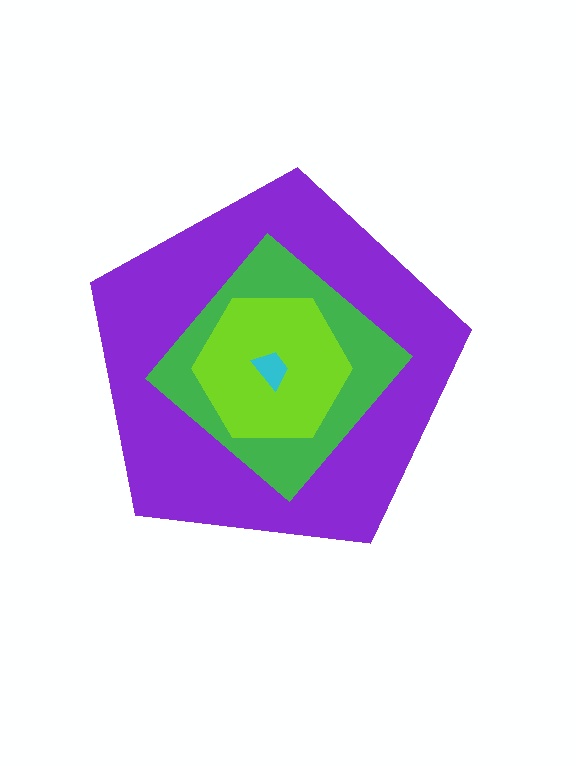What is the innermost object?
The cyan trapezoid.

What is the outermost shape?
The purple pentagon.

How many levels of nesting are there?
4.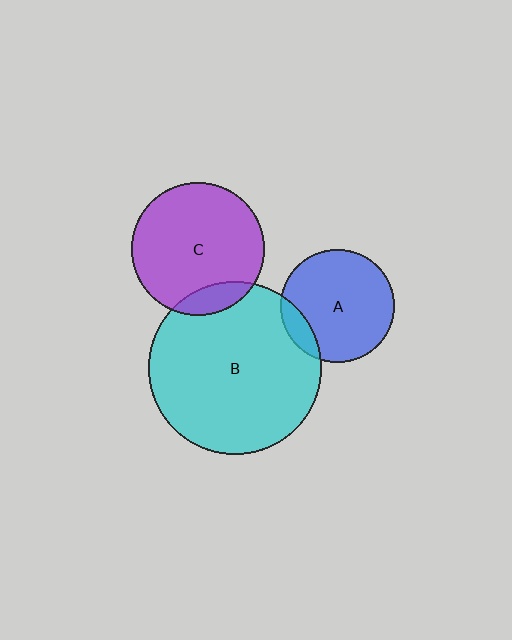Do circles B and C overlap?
Yes.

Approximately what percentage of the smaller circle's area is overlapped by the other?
Approximately 10%.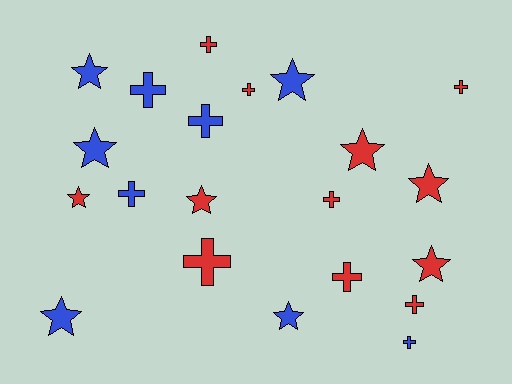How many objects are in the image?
There are 21 objects.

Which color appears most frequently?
Red, with 12 objects.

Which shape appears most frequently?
Cross, with 11 objects.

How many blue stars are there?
There are 5 blue stars.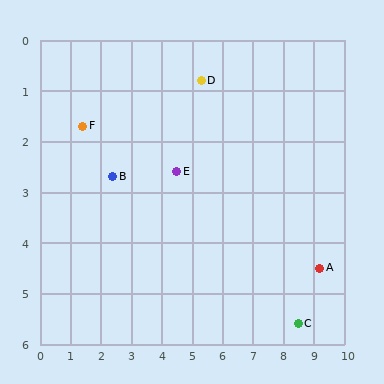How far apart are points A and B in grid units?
Points A and B are about 7.0 grid units apart.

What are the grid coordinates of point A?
Point A is at approximately (9.2, 4.5).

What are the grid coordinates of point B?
Point B is at approximately (2.4, 2.7).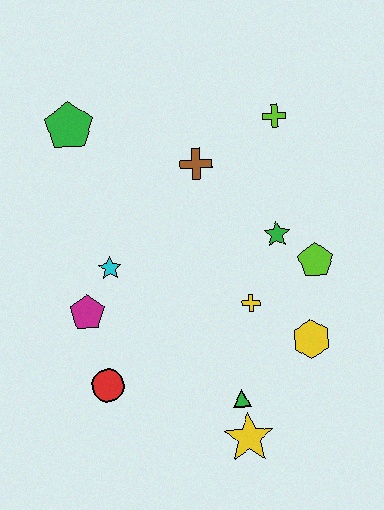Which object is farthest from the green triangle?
The green pentagon is farthest from the green triangle.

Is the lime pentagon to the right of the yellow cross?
Yes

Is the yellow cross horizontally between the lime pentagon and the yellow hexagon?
No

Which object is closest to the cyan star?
The magenta pentagon is closest to the cyan star.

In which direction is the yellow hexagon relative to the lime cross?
The yellow hexagon is below the lime cross.